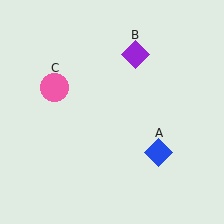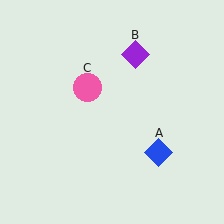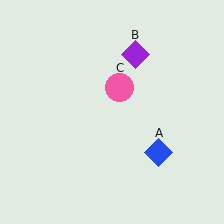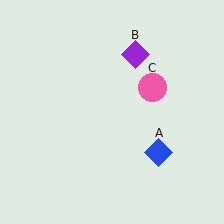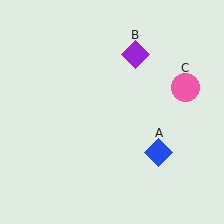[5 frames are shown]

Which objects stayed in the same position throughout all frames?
Blue diamond (object A) and purple diamond (object B) remained stationary.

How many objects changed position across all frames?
1 object changed position: pink circle (object C).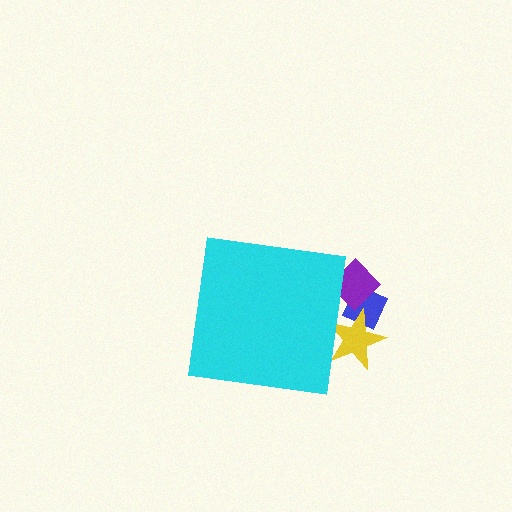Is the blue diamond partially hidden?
Yes, the blue diamond is partially hidden behind the cyan square.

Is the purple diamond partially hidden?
Yes, the purple diamond is partially hidden behind the cyan square.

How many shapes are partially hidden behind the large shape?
3 shapes are partially hidden.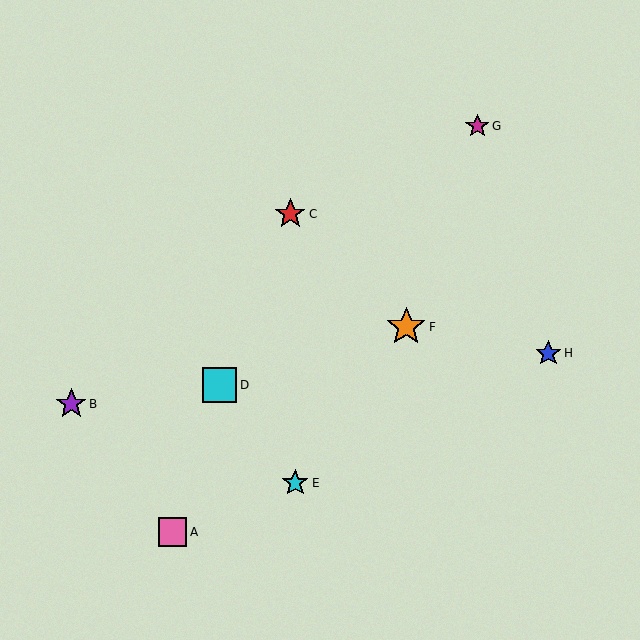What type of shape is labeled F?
Shape F is an orange star.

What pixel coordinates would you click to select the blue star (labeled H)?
Click at (548, 353) to select the blue star H.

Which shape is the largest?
The orange star (labeled F) is the largest.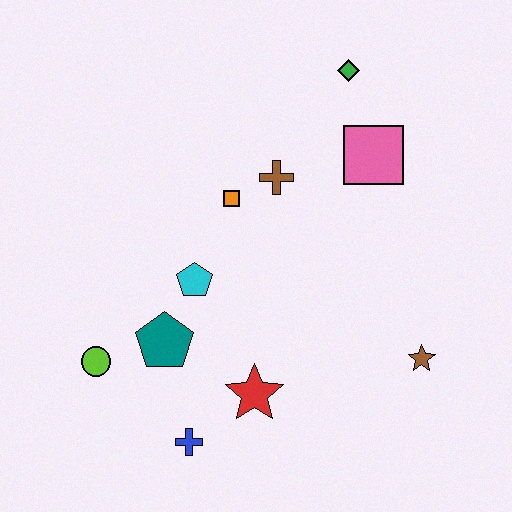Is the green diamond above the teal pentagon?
Yes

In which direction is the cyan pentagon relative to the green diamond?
The cyan pentagon is below the green diamond.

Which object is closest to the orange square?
The brown cross is closest to the orange square.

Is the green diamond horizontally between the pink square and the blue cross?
Yes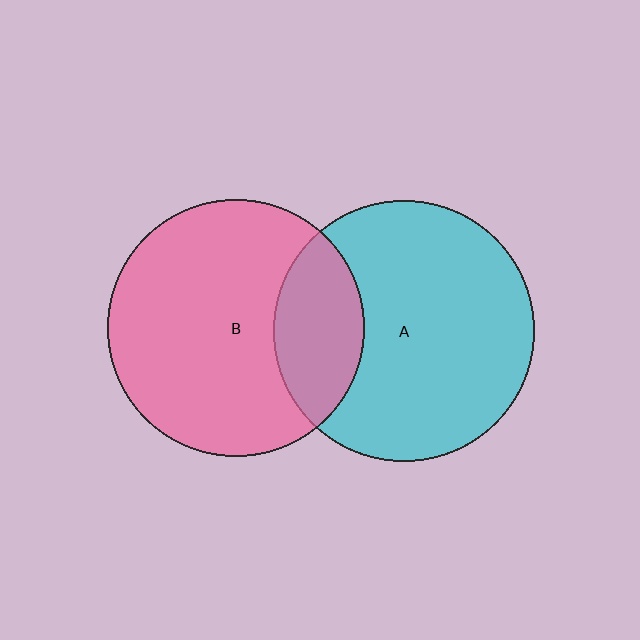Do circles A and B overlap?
Yes.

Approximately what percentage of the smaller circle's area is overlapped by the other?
Approximately 25%.